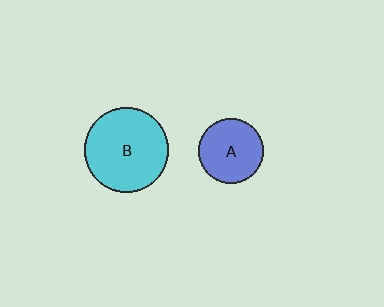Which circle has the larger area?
Circle B (cyan).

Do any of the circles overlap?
No, none of the circles overlap.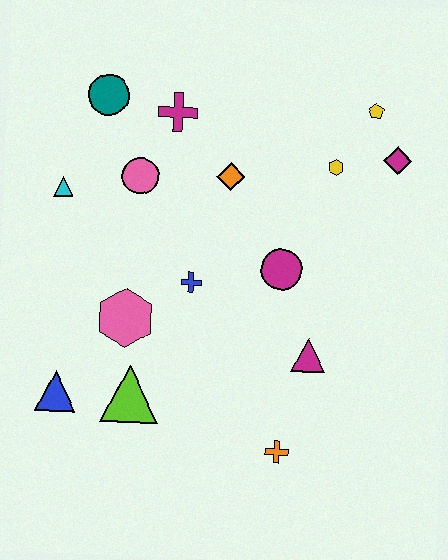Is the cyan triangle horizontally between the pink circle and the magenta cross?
No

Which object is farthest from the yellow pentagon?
The blue triangle is farthest from the yellow pentagon.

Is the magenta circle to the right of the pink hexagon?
Yes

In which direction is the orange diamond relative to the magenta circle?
The orange diamond is above the magenta circle.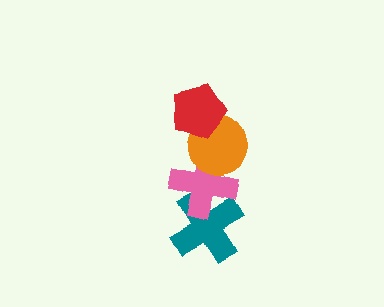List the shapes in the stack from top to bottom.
From top to bottom: the red pentagon, the orange circle, the pink cross, the teal cross.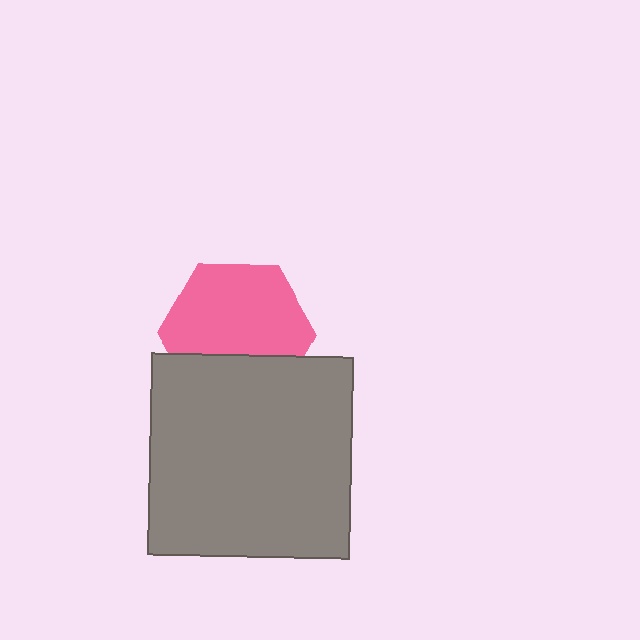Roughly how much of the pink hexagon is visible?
Most of it is visible (roughly 68%).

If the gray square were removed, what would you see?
You would see the complete pink hexagon.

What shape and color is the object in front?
The object in front is a gray square.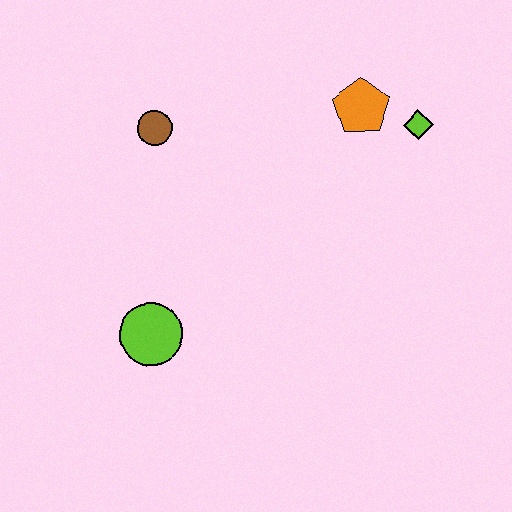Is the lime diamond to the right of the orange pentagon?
Yes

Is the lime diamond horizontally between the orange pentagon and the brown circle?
No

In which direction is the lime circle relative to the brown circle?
The lime circle is below the brown circle.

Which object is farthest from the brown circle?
The lime diamond is farthest from the brown circle.